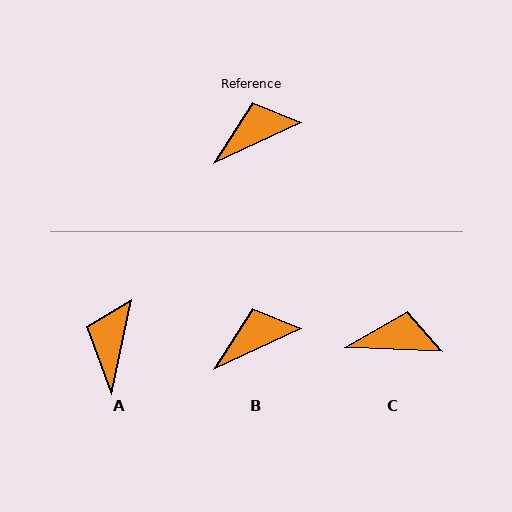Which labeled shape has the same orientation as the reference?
B.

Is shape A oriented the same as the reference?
No, it is off by about 53 degrees.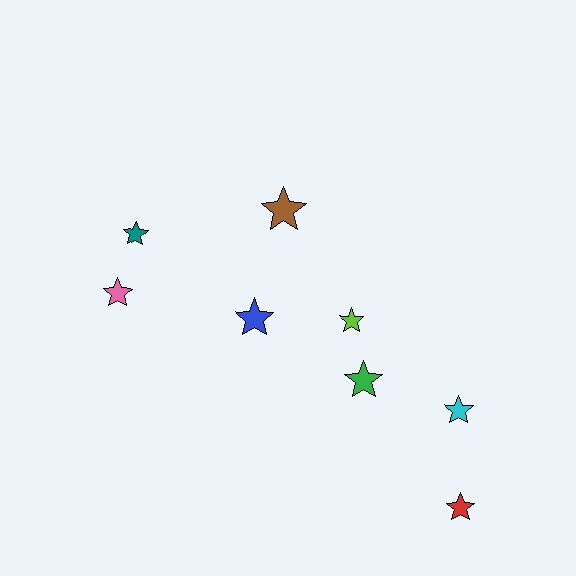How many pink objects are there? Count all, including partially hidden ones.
There is 1 pink object.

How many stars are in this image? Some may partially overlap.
There are 8 stars.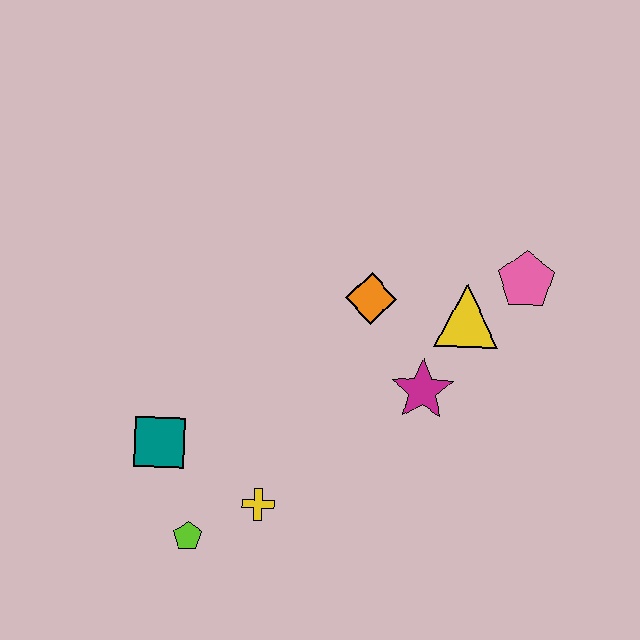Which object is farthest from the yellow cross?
The pink pentagon is farthest from the yellow cross.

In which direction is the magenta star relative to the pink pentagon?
The magenta star is below the pink pentagon.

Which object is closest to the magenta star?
The yellow triangle is closest to the magenta star.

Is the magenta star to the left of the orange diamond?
No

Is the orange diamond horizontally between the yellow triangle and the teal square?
Yes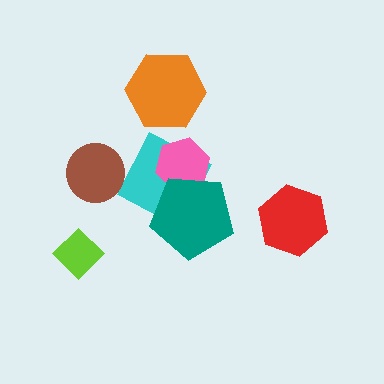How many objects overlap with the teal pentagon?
2 objects overlap with the teal pentagon.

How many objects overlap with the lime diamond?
0 objects overlap with the lime diamond.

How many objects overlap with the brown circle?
1 object overlaps with the brown circle.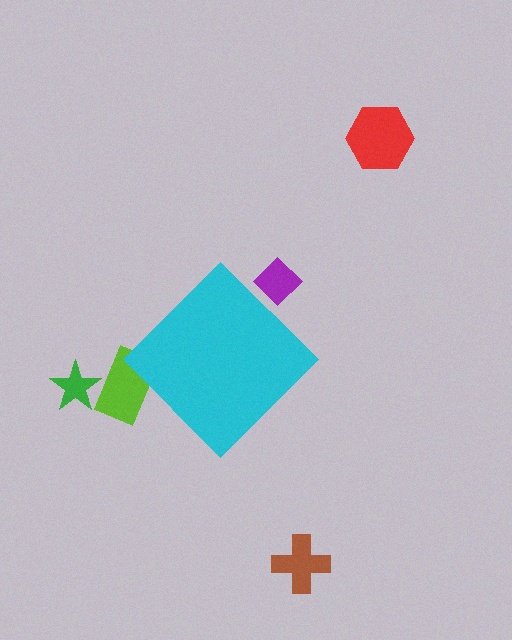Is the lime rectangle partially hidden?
Yes, the lime rectangle is partially hidden behind the cyan diamond.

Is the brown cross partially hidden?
No, the brown cross is fully visible.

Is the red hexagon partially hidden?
No, the red hexagon is fully visible.